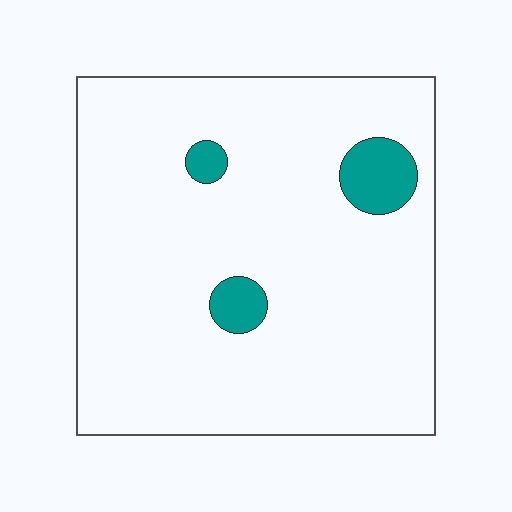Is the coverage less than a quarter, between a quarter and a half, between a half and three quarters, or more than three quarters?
Less than a quarter.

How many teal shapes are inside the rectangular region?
3.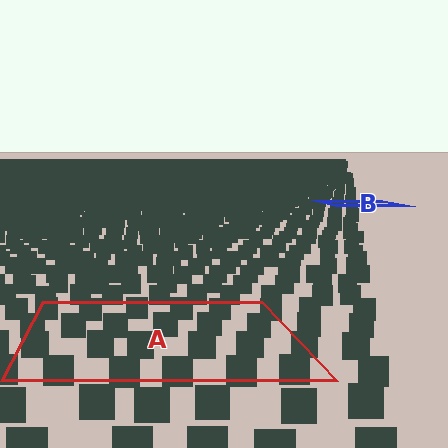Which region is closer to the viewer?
Region A is closer. The texture elements there are larger and more spread out.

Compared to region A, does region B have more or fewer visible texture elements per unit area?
Region B has more texture elements per unit area — they are packed more densely because it is farther away.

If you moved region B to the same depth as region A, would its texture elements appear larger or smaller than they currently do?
They would appear larger. At a closer depth, the same texture elements are projected at a bigger on-screen size.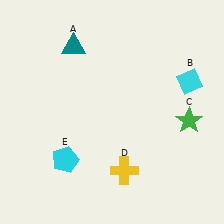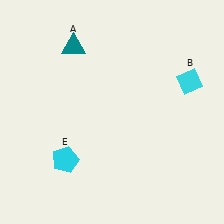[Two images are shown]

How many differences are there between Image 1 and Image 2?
There are 2 differences between the two images.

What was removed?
The yellow cross (D), the green star (C) were removed in Image 2.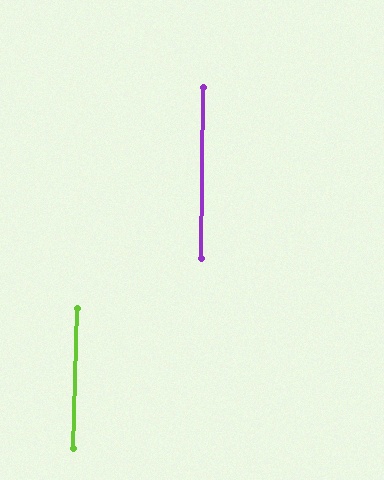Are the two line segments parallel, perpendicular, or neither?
Parallel — their directions differ by only 1.2°.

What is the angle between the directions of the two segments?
Approximately 1 degree.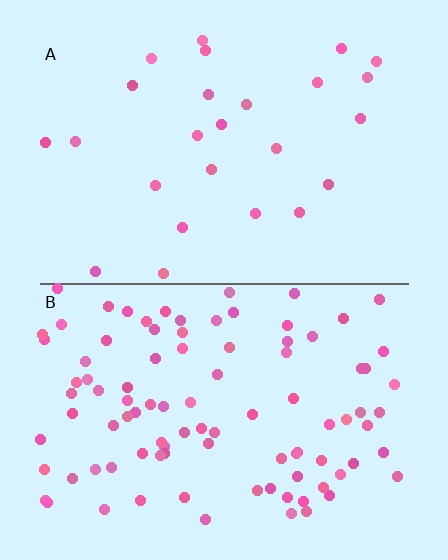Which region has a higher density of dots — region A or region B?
B (the bottom).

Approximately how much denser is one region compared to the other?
Approximately 3.8× — region B over region A.